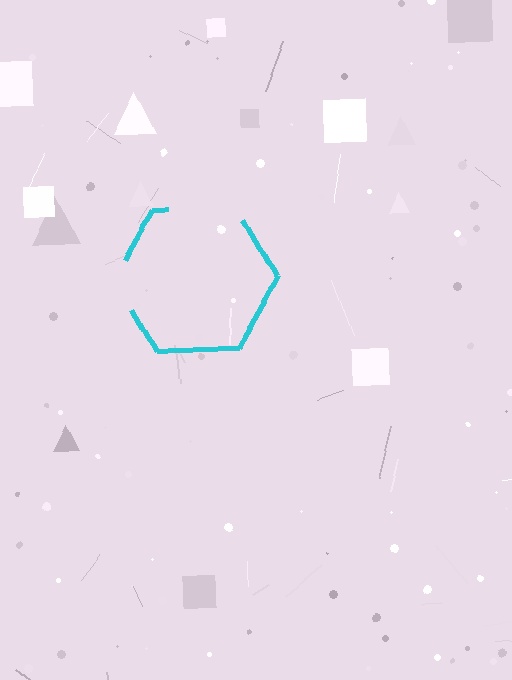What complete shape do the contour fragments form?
The contour fragments form a hexagon.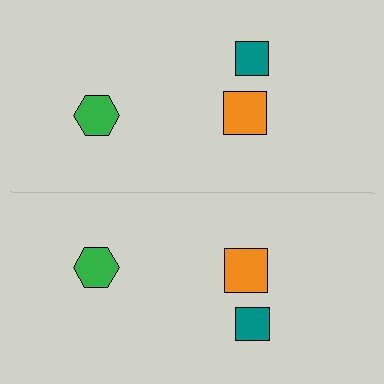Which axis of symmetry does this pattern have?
The pattern has a horizontal axis of symmetry running through the center of the image.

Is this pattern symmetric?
Yes, this pattern has bilateral (reflection) symmetry.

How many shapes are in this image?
There are 6 shapes in this image.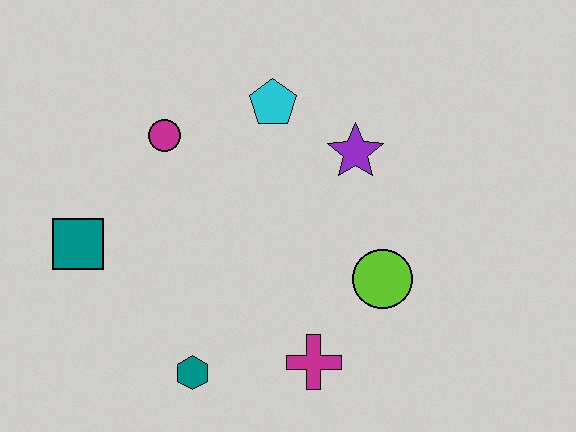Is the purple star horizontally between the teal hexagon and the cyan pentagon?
No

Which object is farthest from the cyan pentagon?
The teal hexagon is farthest from the cyan pentagon.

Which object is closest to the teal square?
The magenta circle is closest to the teal square.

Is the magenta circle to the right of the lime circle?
No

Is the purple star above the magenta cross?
Yes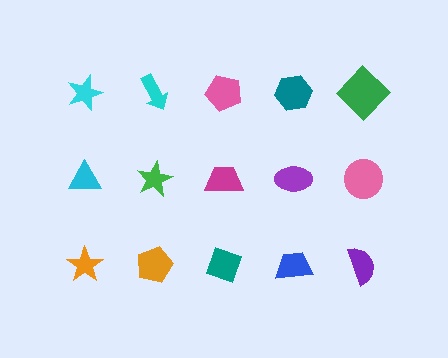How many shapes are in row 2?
5 shapes.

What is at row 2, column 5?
A pink circle.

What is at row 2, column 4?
A purple ellipse.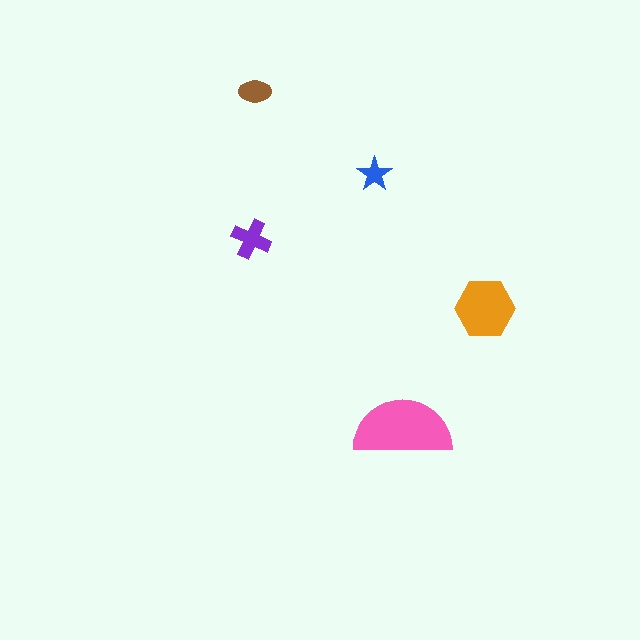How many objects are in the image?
There are 5 objects in the image.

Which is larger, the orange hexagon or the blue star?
The orange hexagon.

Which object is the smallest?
The blue star.